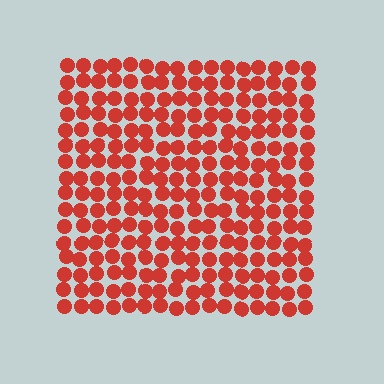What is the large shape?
The large shape is a square.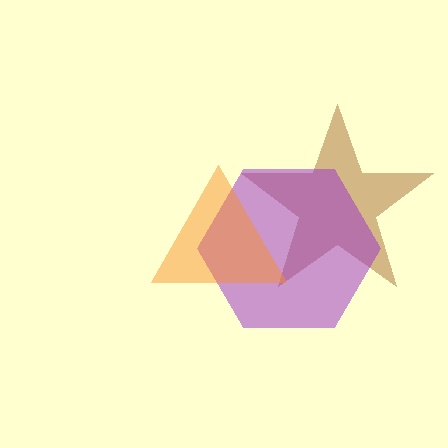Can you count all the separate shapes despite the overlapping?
Yes, there are 3 separate shapes.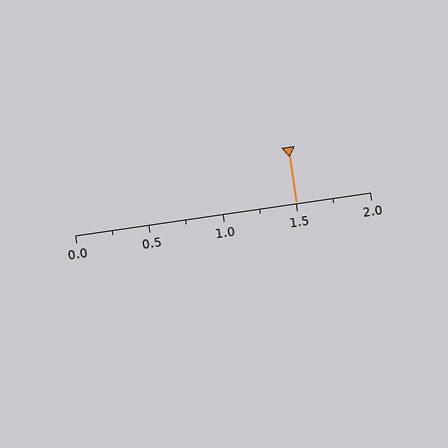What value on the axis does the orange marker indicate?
The marker indicates approximately 1.5.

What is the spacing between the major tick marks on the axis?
The major ticks are spaced 0.5 apart.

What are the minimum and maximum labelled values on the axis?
The axis runs from 0.0 to 2.0.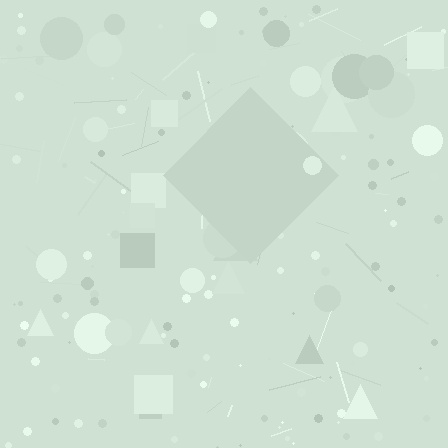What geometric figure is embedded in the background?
A diamond is embedded in the background.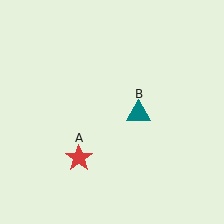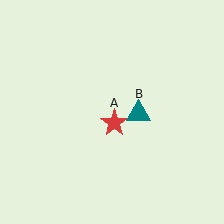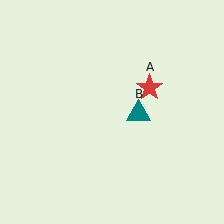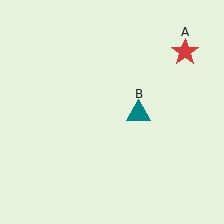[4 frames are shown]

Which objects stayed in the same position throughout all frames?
Teal triangle (object B) remained stationary.